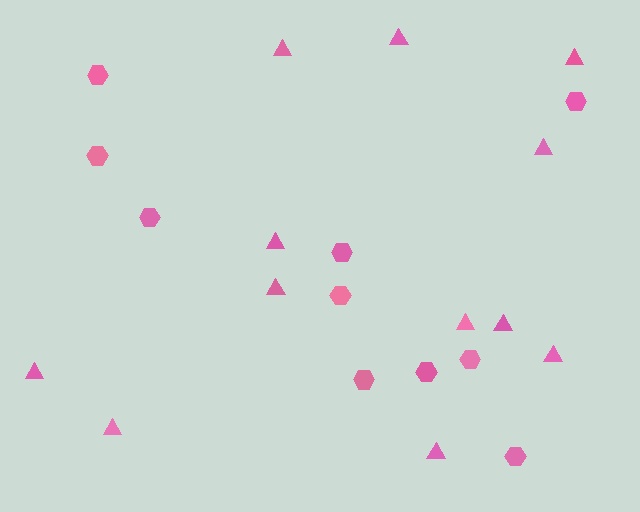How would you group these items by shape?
There are 2 groups: one group of triangles (12) and one group of hexagons (10).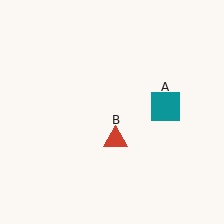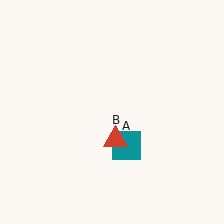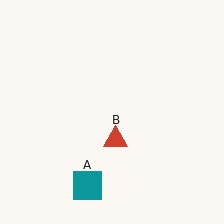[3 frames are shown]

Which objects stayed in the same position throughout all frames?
Red triangle (object B) remained stationary.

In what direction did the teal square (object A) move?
The teal square (object A) moved down and to the left.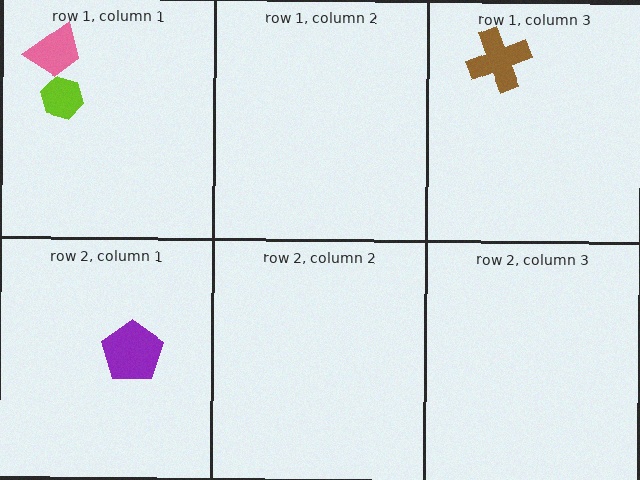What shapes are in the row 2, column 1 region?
The purple pentagon.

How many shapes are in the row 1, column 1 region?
2.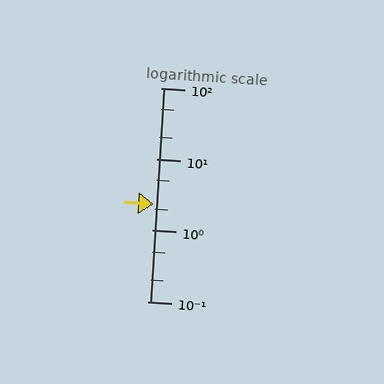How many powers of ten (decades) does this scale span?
The scale spans 3 decades, from 0.1 to 100.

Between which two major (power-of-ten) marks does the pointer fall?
The pointer is between 1 and 10.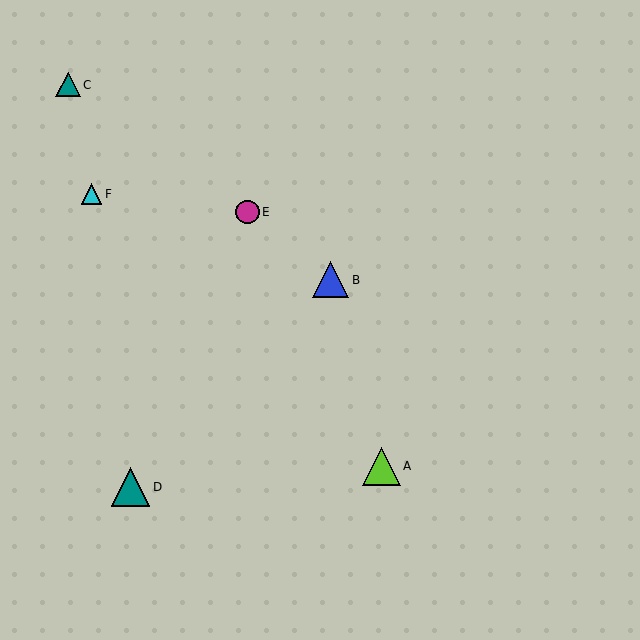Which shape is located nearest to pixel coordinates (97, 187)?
The cyan triangle (labeled F) at (92, 194) is nearest to that location.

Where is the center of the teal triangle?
The center of the teal triangle is at (131, 487).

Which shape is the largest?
The teal triangle (labeled D) is the largest.